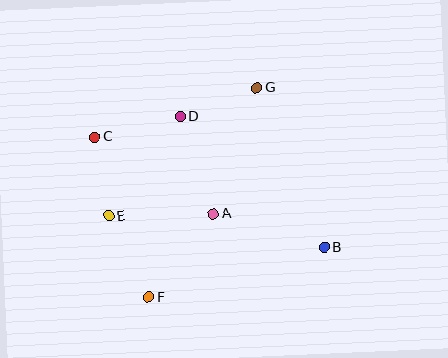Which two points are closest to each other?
Points C and E are closest to each other.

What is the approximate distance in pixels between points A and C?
The distance between A and C is approximately 141 pixels.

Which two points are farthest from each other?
Points B and C are farthest from each other.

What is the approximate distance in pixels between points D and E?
The distance between D and E is approximately 122 pixels.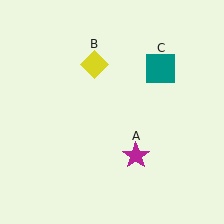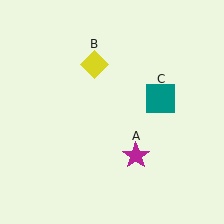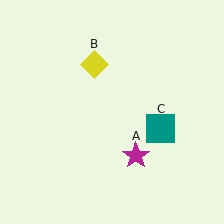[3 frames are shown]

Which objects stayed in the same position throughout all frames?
Magenta star (object A) and yellow diamond (object B) remained stationary.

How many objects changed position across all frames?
1 object changed position: teal square (object C).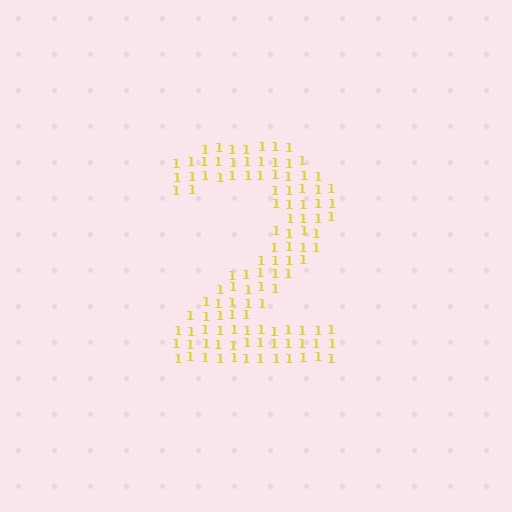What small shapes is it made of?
It is made of small digit 1's.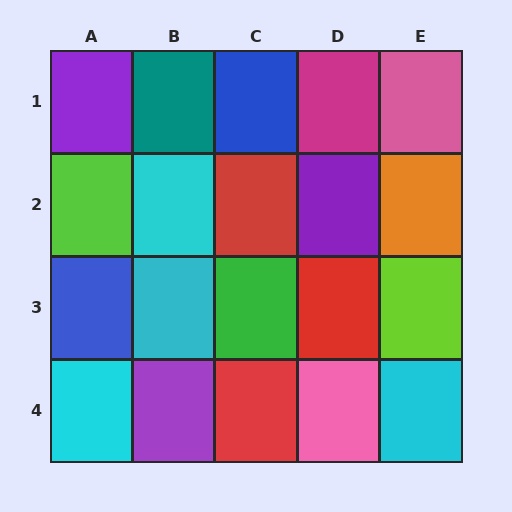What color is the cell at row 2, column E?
Orange.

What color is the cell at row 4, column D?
Pink.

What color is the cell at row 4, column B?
Purple.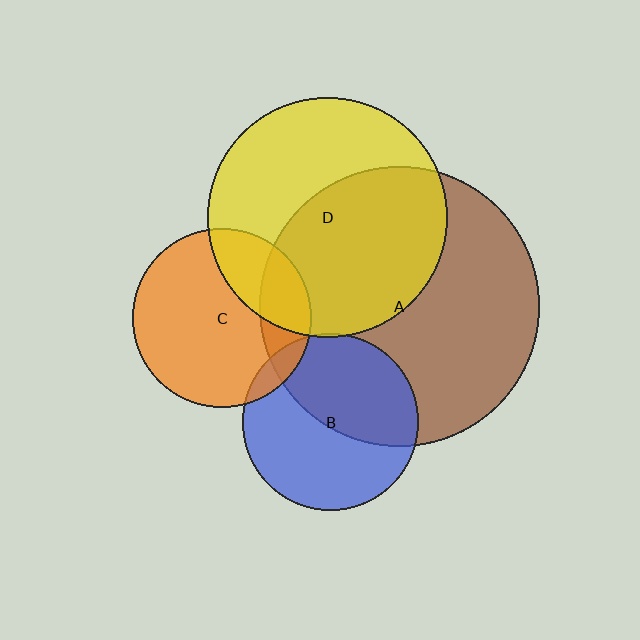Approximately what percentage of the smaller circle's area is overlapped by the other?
Approximately 5%.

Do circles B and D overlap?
Yes.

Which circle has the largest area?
Circle A (brown).